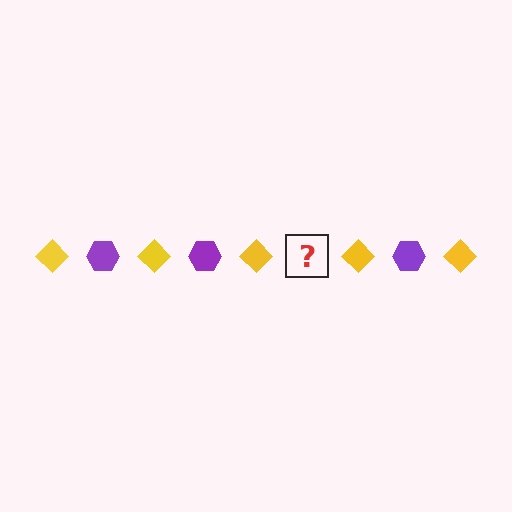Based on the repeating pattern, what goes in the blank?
The blank should be a purple hexagon.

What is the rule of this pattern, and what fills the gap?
The rule is that the pattern alternates between yellow diamond and purple hexagon. The gap should be filled with a purple hexagon.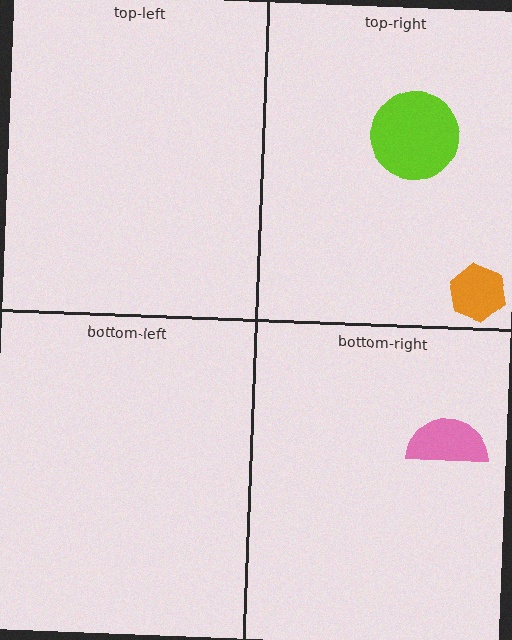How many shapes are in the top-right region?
2.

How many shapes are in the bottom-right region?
1.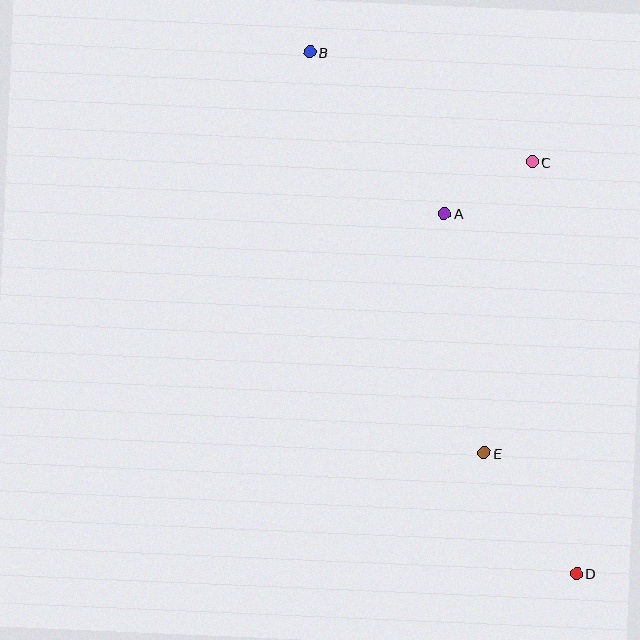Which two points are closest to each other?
Points A and C are closest to each other.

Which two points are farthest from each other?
Points B and D are farthest from each other.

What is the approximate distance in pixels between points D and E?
The distance between D and E is approximately 152 pixels.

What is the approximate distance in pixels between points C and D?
The distance between C and D is approximately 414 pixels.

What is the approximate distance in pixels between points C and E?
The distance between C and E is approximately 295 pixels.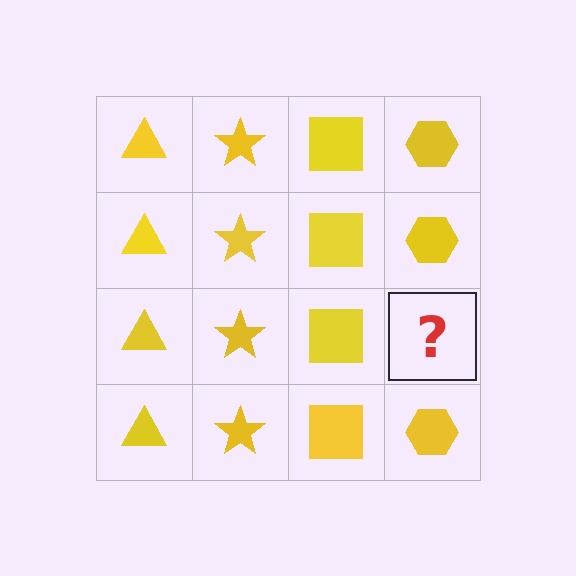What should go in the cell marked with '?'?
The missing cell should contain a yellow hexagon.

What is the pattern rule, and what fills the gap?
The rule is that each column has a consistent shape. The gap should be filled with a yellow hexagon.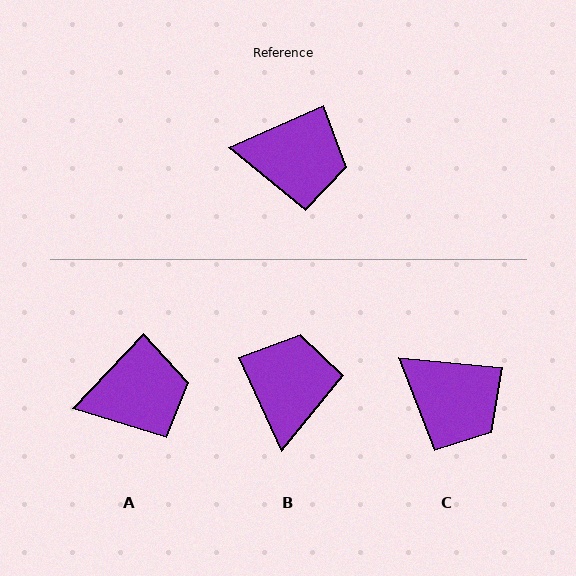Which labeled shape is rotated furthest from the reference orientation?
B, about 90 degrees away.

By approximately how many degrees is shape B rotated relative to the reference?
Approximately 90 degrees counter-clockwise.